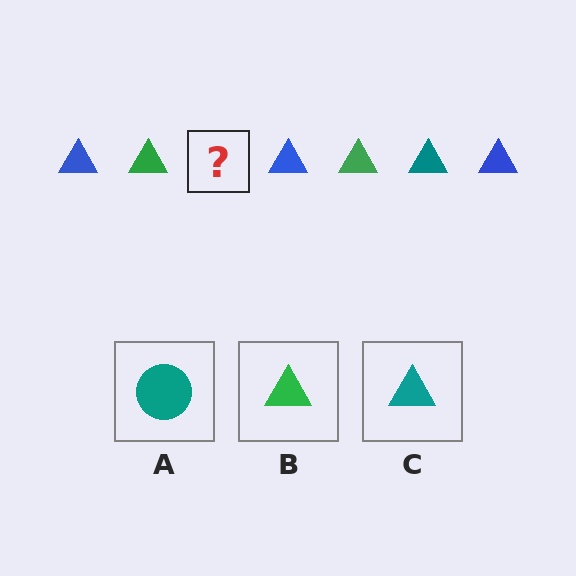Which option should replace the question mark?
Option C.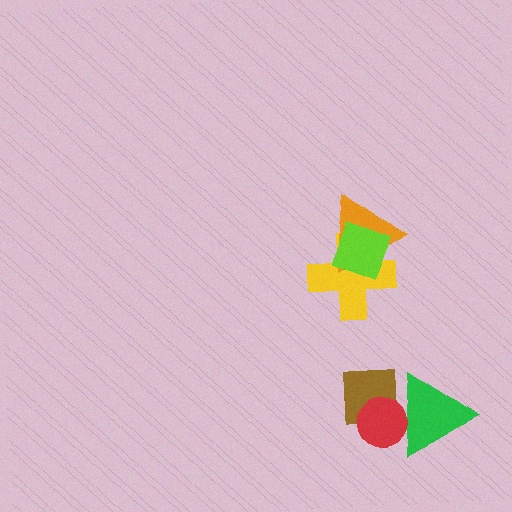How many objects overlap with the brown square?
2 objects overlap with the brown square.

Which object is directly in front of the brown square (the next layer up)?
The red circle is directly in front of the brown square.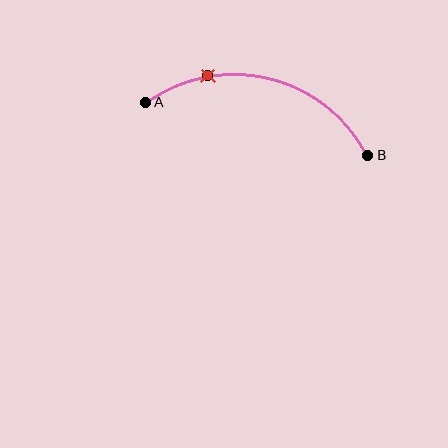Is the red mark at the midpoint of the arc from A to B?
No. The red mark lies on the arc but is closer to endpoint A. The arc midpoint would be at the point on the curve equidistant along the arc from both A and B.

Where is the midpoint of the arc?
The arc midpoint is the point on the curve farthest from the straight line joining A and B. It sits above that line.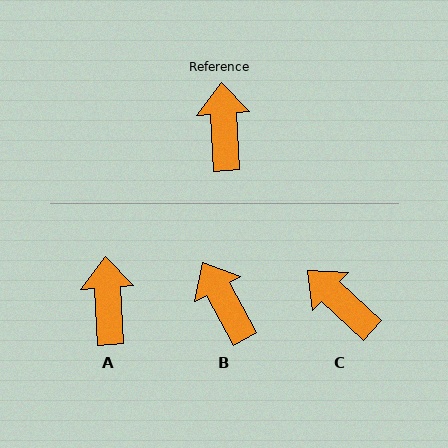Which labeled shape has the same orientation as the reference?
A.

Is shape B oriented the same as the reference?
No, it is off by about 26 degrees.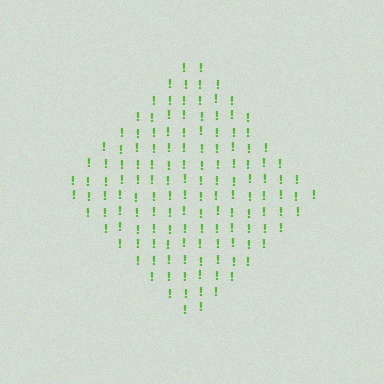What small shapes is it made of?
It is made of small exclamation marks.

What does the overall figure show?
The overall figure shows a diamond.